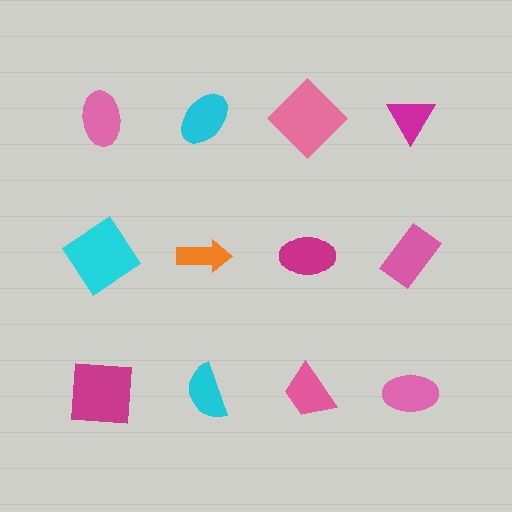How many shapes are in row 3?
4 shapes.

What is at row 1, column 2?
A cyan ellipse.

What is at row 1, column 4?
A magenta triangle.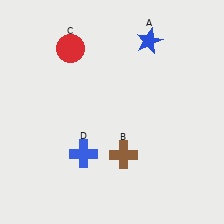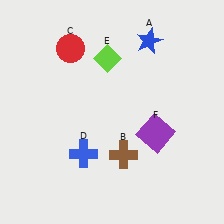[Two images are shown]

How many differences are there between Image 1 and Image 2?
There are 2 differences between the two images.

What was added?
A lime diamond (E), a purple square (F) were added in Image 2.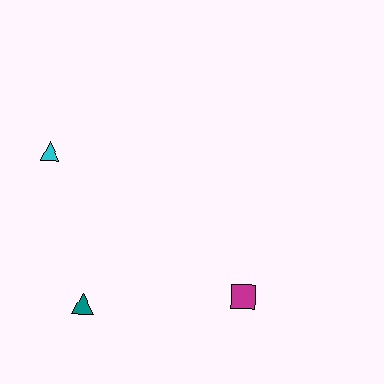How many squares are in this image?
There is 1 square.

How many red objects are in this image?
There are no red objects.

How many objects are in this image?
There are 3 objects.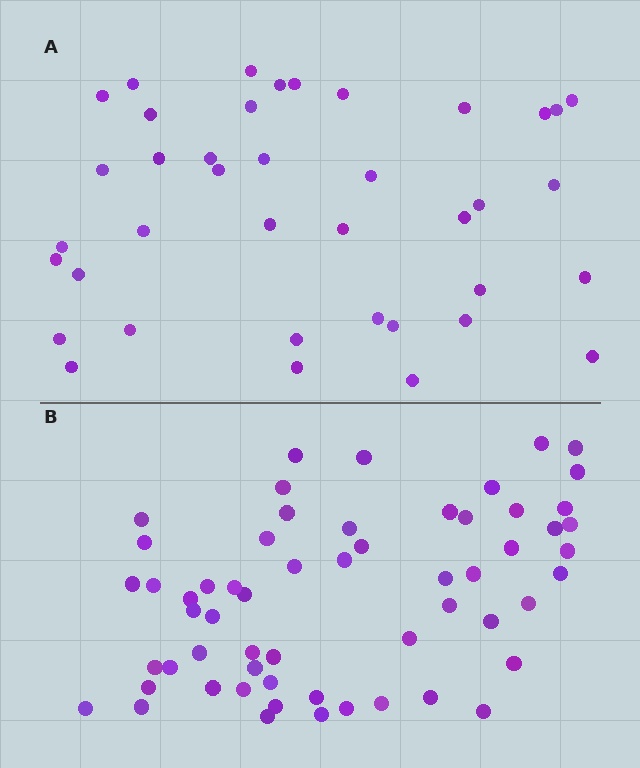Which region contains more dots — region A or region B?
Region B (the bottom region) has more dots.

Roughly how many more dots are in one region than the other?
Region B has approximately 20 more dots than region A.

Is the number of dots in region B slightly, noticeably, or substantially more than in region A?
Region B has substantially more. The ratio is roughly 1.5 to 1.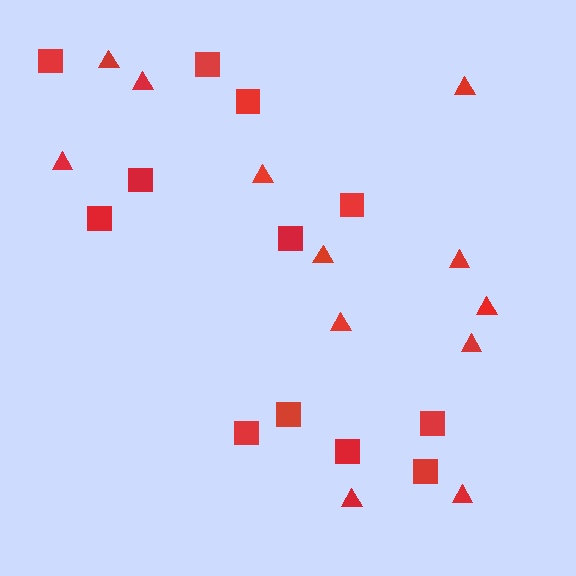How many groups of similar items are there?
There are 2 groups: one group of squares (12) and one group of triangles (12).